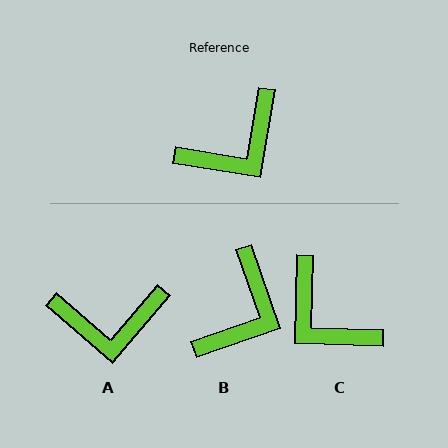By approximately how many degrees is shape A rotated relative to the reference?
Approximately 31 degrees clockwise.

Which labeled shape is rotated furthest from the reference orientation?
C, about 82 degrees away.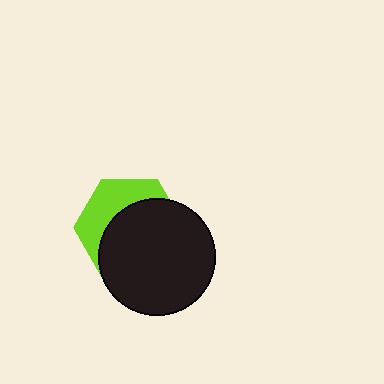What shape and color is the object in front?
The object in front is a black circle.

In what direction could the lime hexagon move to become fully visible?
The lime hexagon could move toward the upper-left. That would shift it out from behind the black circle entirely.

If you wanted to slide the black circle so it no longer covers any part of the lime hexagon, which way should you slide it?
Slide it toward the lower-right — that is the most direct way to separate the two shapes.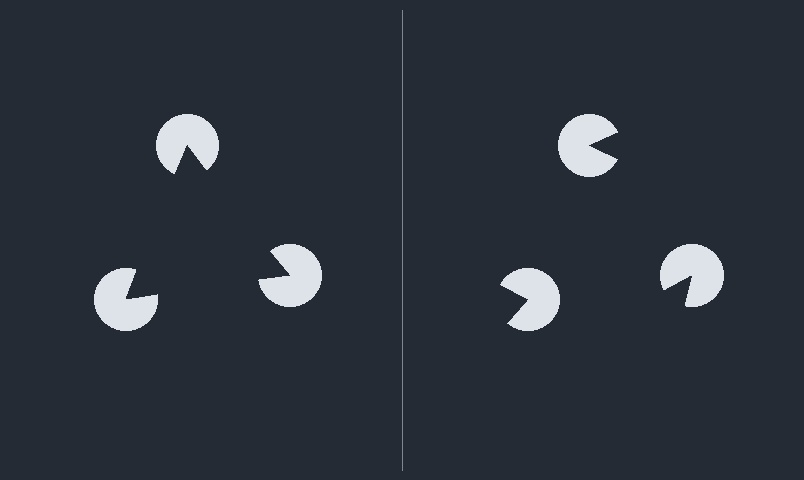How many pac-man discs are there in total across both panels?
6 — 3 on each side.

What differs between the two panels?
The pac-man discs are positioned identically on both sides; only the wedge orientations differ. On the left they align to a triangle; on the right they are misaligned.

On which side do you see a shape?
An illusory triangle appears on the left side. On the right side the wedge cuts are rotated, so no coherent shape forms.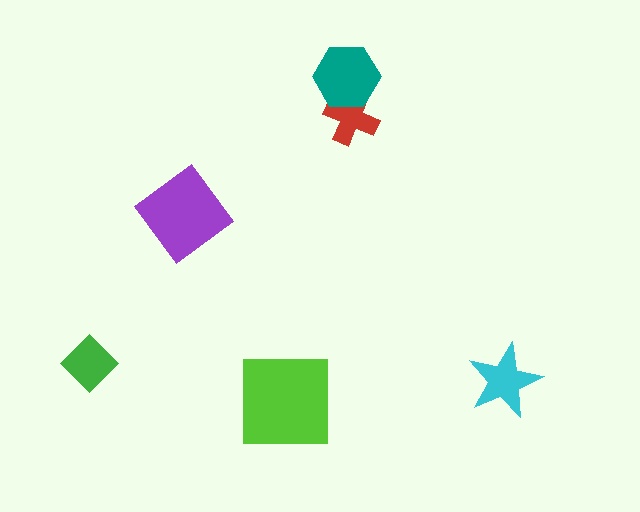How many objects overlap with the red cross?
1 object overlaps with the red cross.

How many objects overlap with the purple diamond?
0 objects overlap with the purple diamond.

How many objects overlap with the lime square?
0 objects overlap with the lime square.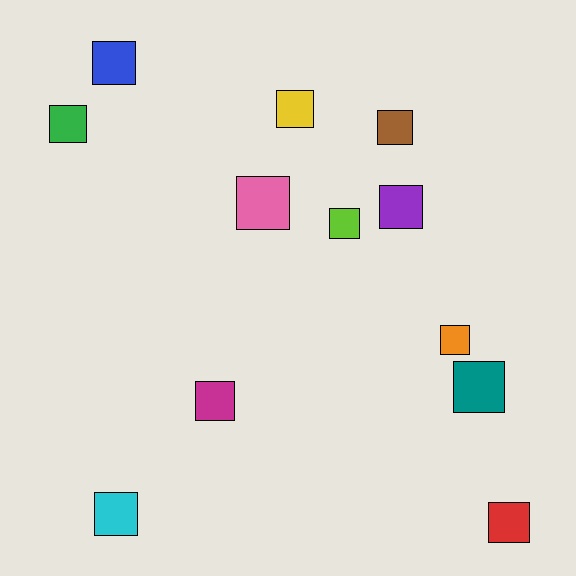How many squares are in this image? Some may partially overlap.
There are 12 squares.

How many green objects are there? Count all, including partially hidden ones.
There is 1 green object.